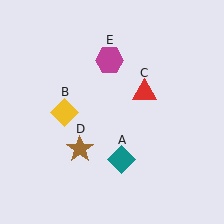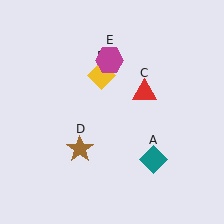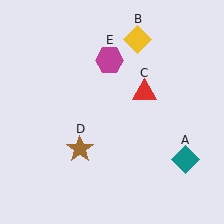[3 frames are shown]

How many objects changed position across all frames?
2 objects changed position: teal diamond (object A), yellow diamond (object B).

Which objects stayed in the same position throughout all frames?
Red triangle (object C) and brown star (object D) and magenta hexagon (object E) remained stationary.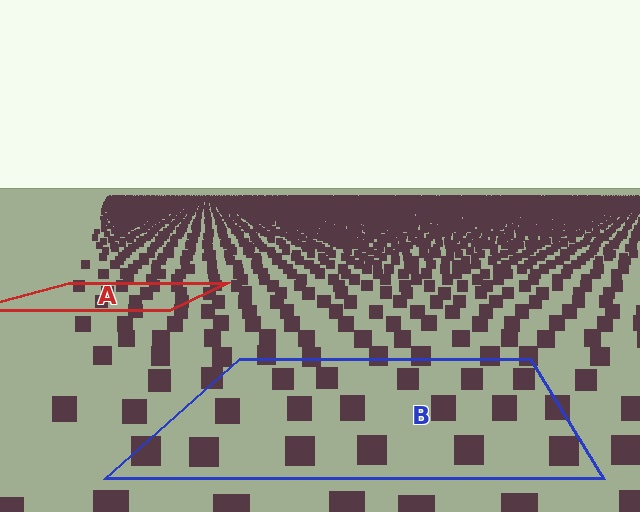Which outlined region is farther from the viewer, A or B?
Region A is farther from the viewer — the texture elements inside it appear smaller and more densely packed.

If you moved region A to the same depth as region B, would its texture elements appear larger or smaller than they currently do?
They would appear larger. At a closer depth, the same texture elements are projected at a bigger on-screen size.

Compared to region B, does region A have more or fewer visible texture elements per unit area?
Region A has more texture elements per unit area — they are packed more densely because it is farther away.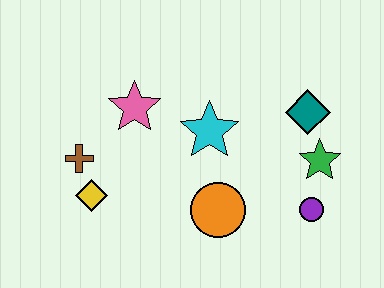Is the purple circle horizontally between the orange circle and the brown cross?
No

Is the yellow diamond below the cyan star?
Yes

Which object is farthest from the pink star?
The purple circle is farthest from the pink star.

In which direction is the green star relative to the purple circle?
The green star is above the purple circle.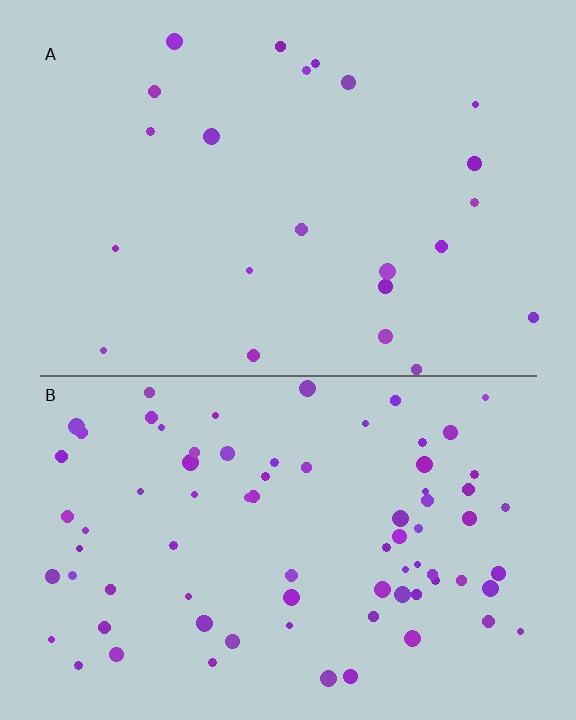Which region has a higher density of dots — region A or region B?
B (the bottom).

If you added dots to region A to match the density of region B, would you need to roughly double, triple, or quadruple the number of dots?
Approximately triple.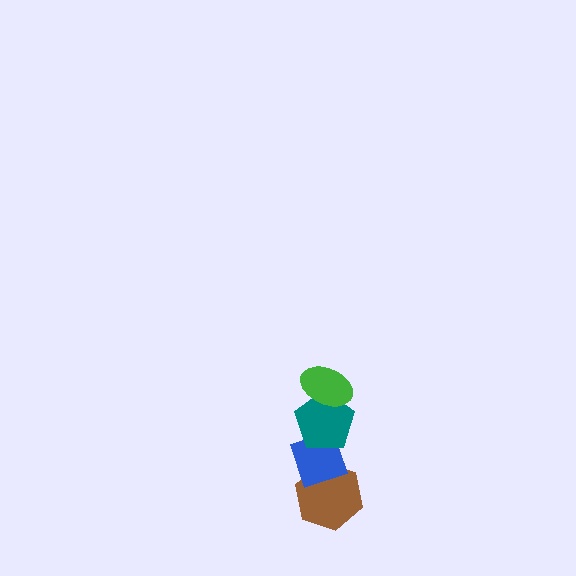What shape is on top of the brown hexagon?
The blue diamond is on top of the brown hexagon.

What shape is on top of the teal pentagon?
The green ellipse is on top of the teal pentagon.